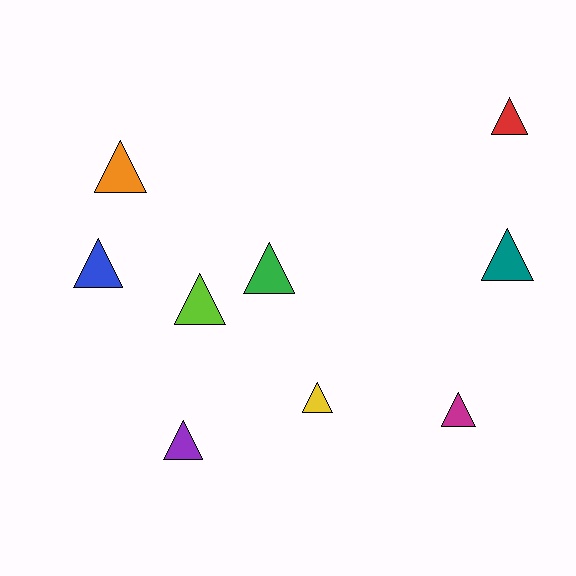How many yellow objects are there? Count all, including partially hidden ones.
There is 1 yellow object.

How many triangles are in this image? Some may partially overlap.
There are 9 triangles.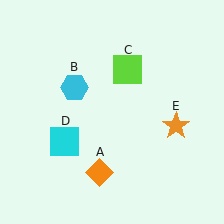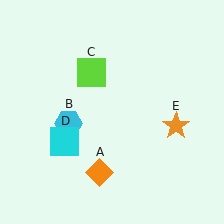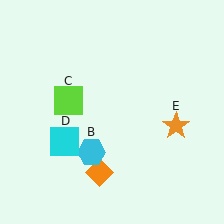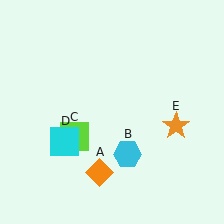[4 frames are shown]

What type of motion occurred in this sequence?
The cyan hexagon (object B), lime square (object C) rotated counterclockwise around the center of the scene.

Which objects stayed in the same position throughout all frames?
Orange diamond (object A) and cyan square (object D) and orange star (object E) remained stationary.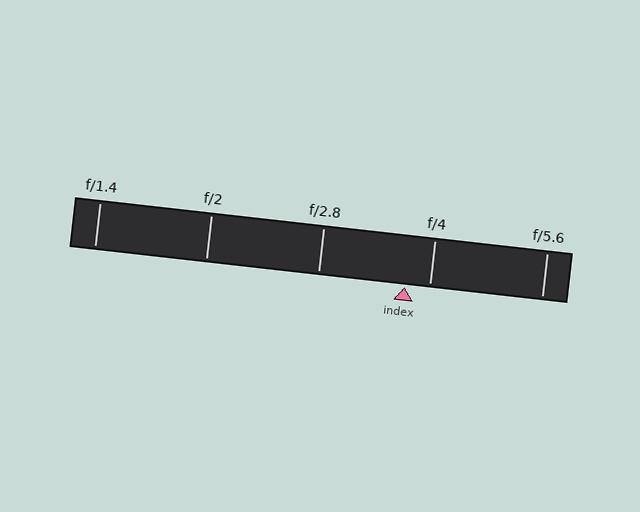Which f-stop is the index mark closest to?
The index mark is closest to f/4.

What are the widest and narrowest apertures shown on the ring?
The widest aperture shown is f/1.4 and the narrowest is f/5.6.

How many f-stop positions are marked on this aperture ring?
There are 5 f-stop positions marked.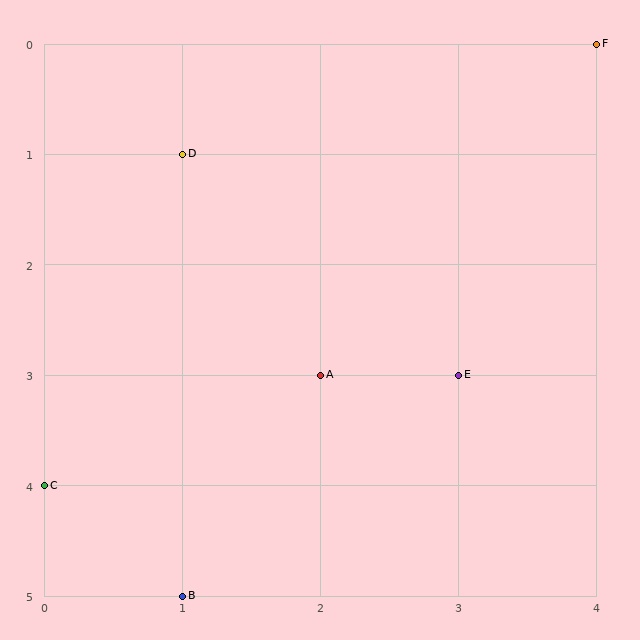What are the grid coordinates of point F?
Point F is at grid coordinates (4, 0).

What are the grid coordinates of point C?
Point C is at grid coordinates (0, 4).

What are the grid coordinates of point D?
Point D is at grid coordinates (1, 1).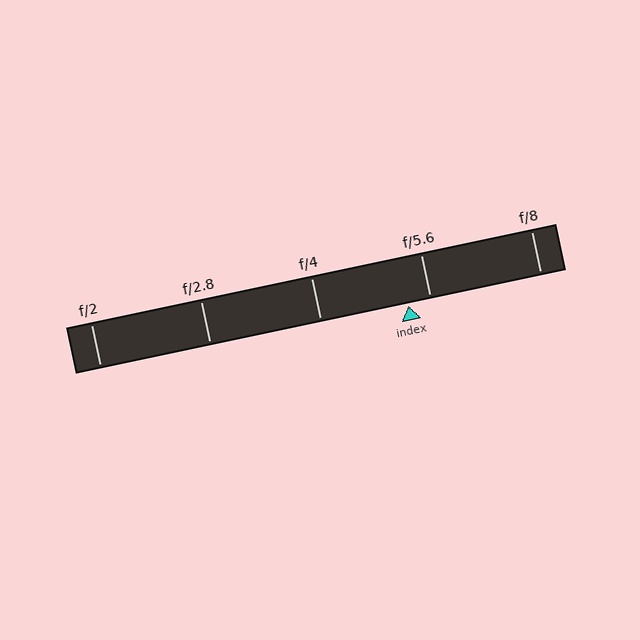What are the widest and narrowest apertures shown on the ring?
The widest aperture shown is f/2 and the narrowest is f/8.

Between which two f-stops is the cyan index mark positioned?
The index mark is between f/4 and f/5.6.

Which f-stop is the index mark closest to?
The index mark is closest to f/5.6.